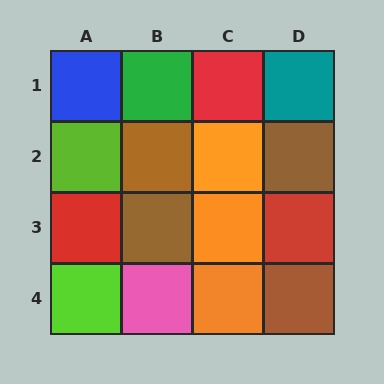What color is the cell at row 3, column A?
Red.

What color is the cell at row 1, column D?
Teal.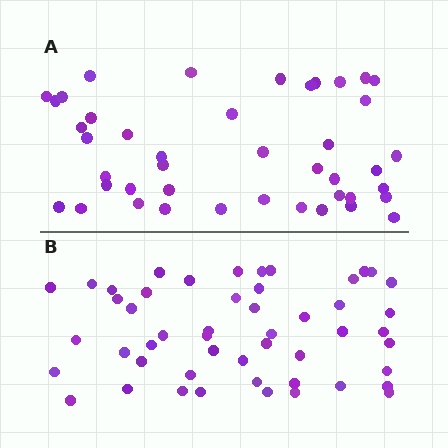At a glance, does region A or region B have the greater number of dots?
Region B (the bottom region) has more dots.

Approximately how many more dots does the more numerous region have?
Region B has roughly 8 or so more dots than region A.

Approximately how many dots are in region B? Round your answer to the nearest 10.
About 50 dots.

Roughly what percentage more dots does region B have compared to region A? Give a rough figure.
About 15% more.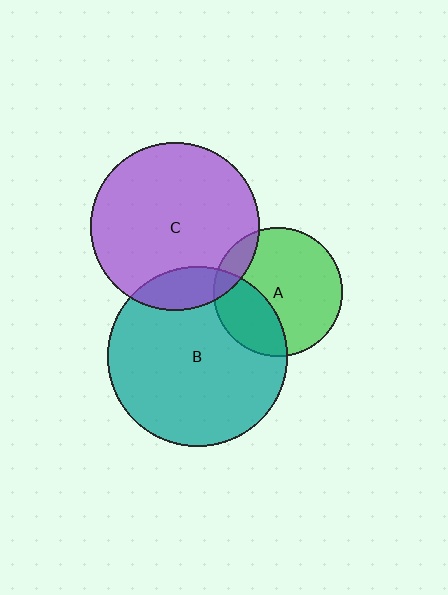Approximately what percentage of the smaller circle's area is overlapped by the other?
Approximately 30%.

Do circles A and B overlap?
Yes.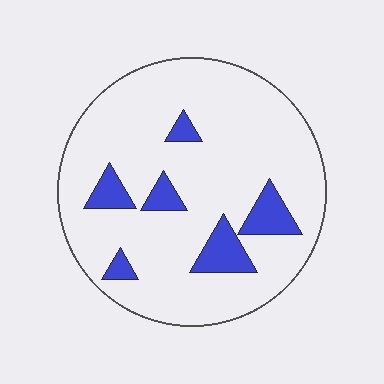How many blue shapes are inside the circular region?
6.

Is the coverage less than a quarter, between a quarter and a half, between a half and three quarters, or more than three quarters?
Less than a quarter.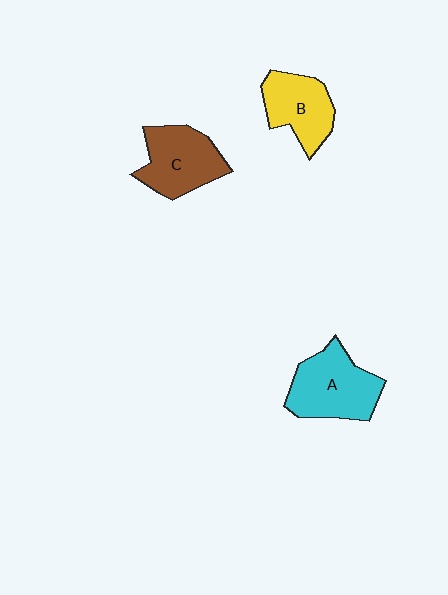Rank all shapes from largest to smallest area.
From largest to smallest: A (cyan), C (brown), B (yellow).